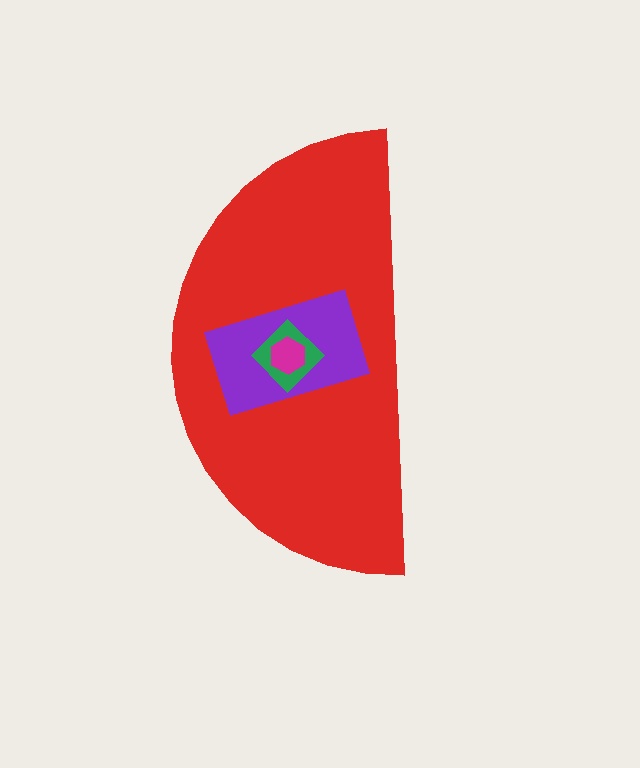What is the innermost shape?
The magenta hexagon.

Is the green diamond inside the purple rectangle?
Yes.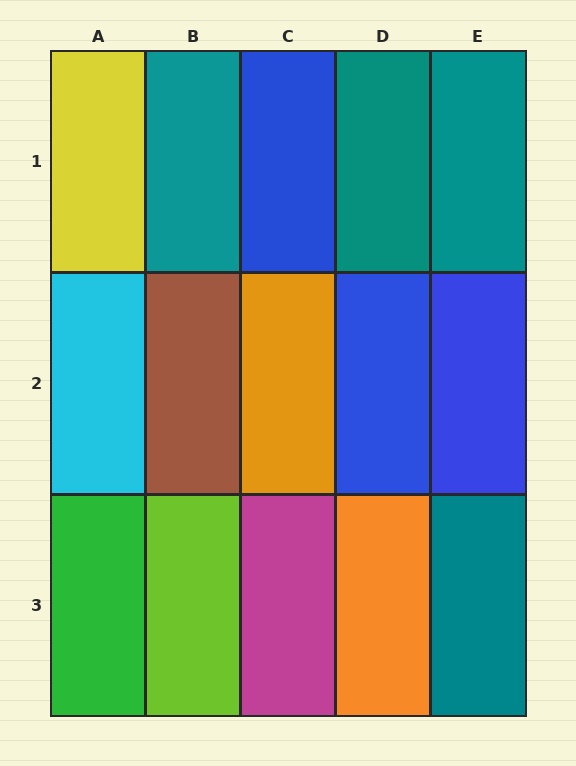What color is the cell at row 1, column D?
Teal.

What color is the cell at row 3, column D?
Orange.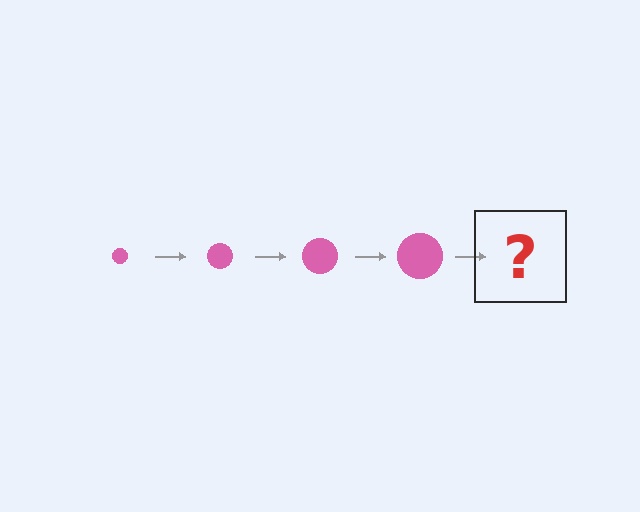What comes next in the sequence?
The next element should be a pink circle, larger than the previous one.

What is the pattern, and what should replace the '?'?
The pattern is that the circle gets progressively larger each step. The '?' should be a pink circle, larger than the previous one.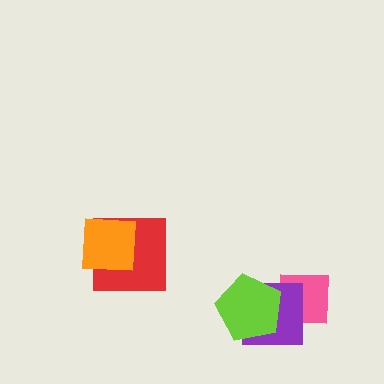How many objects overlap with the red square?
1 object overlaps with the red square.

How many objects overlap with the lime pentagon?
2 objects overlap with the lime pentagon.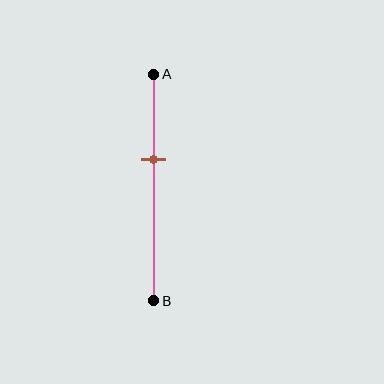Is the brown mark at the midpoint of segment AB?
No, the mark is at about 40% from A, not at the 50% midpoint.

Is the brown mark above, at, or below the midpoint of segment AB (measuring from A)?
The brown mark is above the midpoint of segment AB.